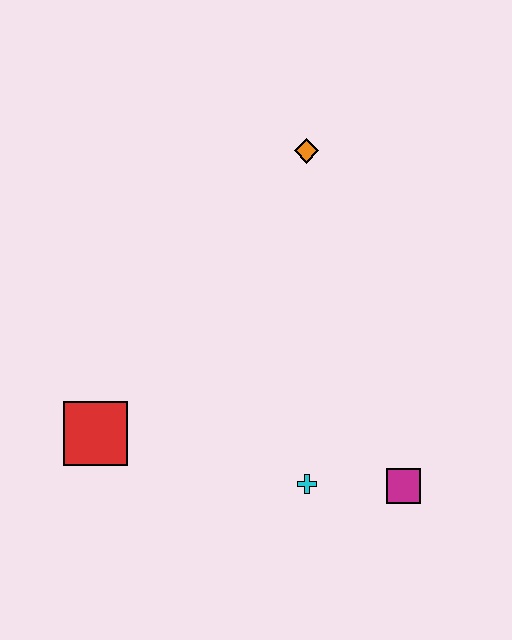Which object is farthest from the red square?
The orange diamond is farthest from the red square.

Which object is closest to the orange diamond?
The cyan cross is closest to the orange diamond.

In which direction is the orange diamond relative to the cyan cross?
The orange diamond is above the cyan cross.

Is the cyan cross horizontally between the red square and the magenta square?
Yes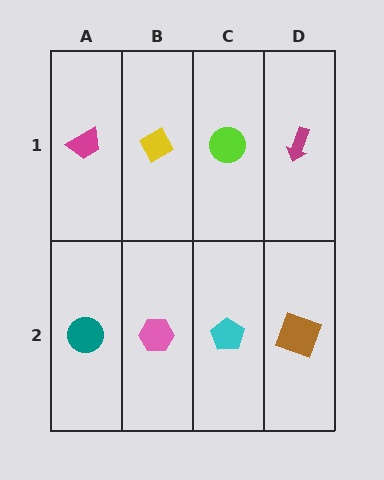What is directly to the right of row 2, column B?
A cyan pentagon.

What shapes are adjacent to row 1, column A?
A teal circle (row 2, column A), a yellow diamond (row 1, column B).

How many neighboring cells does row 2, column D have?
2.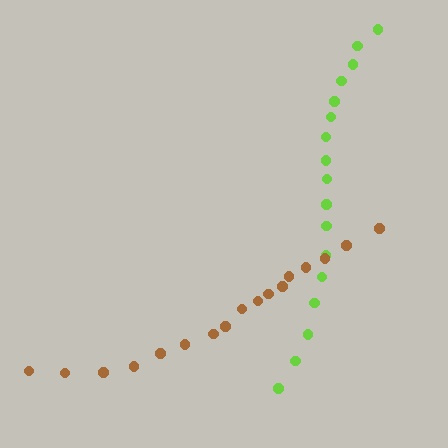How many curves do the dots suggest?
There are 2 distinct paths.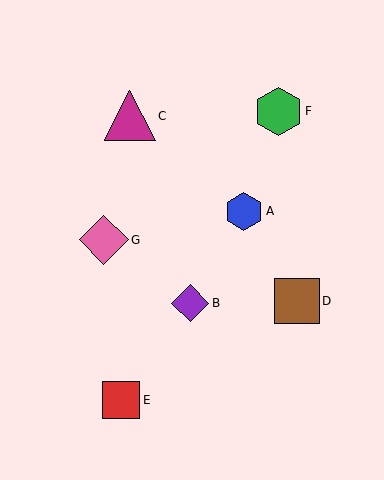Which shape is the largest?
The magenta triangle (labeled C) is the largest.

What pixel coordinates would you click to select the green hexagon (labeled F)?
Click at (279, 111) to select the green hexagon F.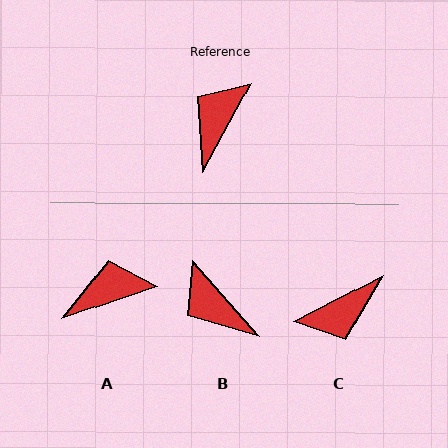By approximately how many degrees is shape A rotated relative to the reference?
Approximately 43 degrees clockwise.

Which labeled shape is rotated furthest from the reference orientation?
C, about 146 degrees away.